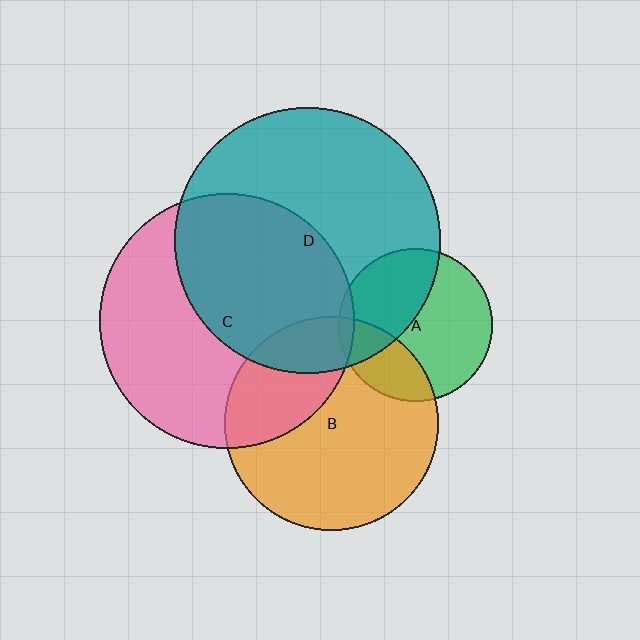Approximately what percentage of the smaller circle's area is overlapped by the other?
Approximately 5%.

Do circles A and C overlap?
Yes.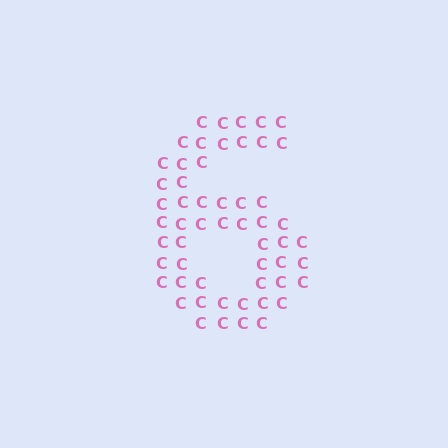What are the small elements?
The small elements are letter C's.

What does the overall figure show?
The overall figure shows the digit 6.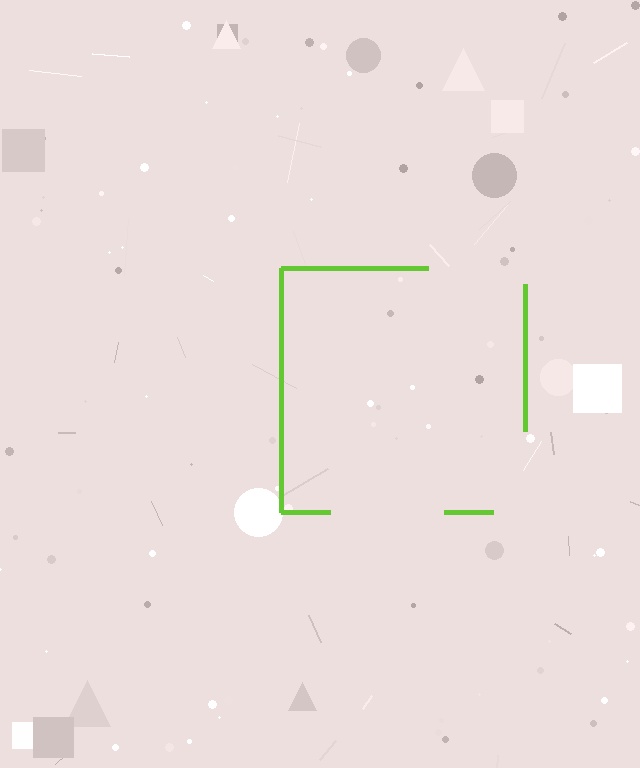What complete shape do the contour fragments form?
The contour fragments form a square.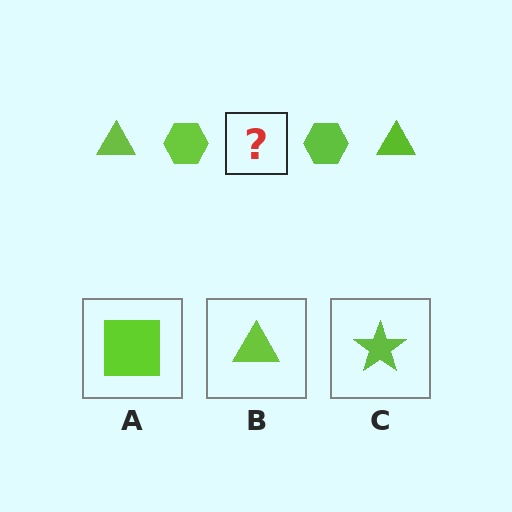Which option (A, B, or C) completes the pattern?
B.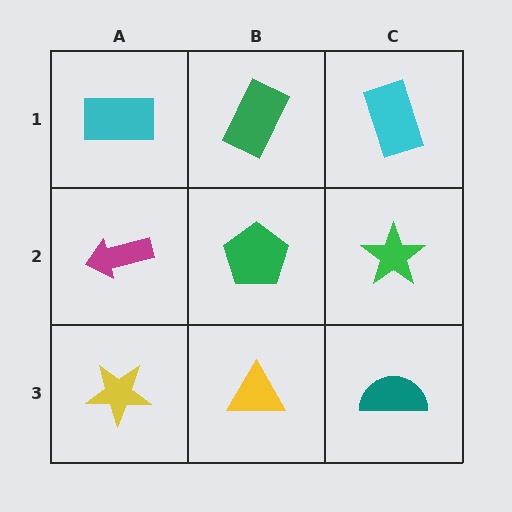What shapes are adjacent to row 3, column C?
A green star (row 2, column C), a yellow triangle (row 3, column B).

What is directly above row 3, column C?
A green star.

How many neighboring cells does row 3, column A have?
2.